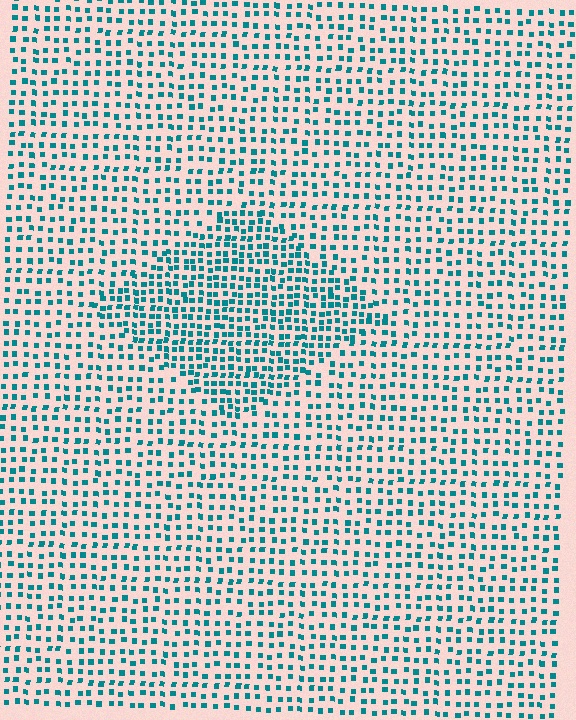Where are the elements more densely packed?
The elements are more densely packed inside the diamond boundary.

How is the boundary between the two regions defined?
The boundary is defined by a change in element density (approximately 1.7x ratio). All elements are the same color, size, and shape.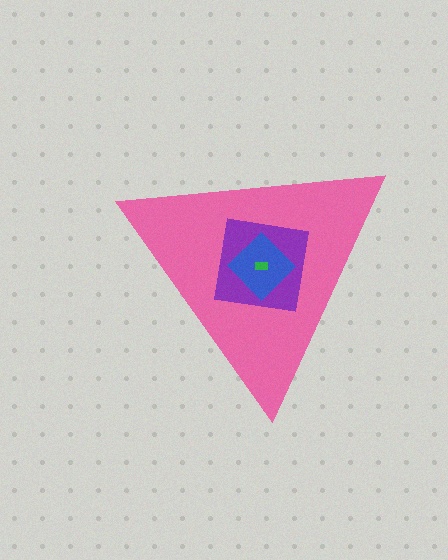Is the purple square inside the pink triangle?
Yes.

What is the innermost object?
The green rectangle.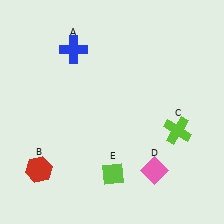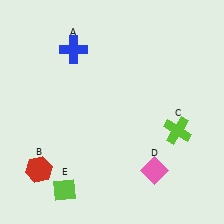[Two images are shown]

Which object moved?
The lime diamond (E) moved left.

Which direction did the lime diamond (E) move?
The lime diamond (E) moved left.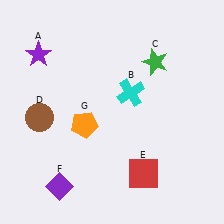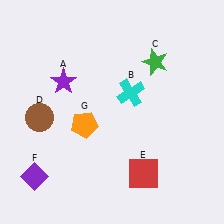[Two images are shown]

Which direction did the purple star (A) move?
The purple star (A) moved down.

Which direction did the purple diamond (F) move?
The purple diamond (F) moved left.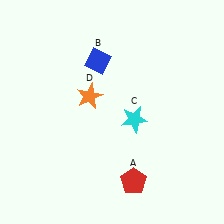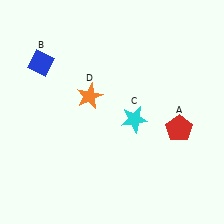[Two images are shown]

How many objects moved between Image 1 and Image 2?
2 objects moved between the two images.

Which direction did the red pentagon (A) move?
The red pentagon (A) moved up.